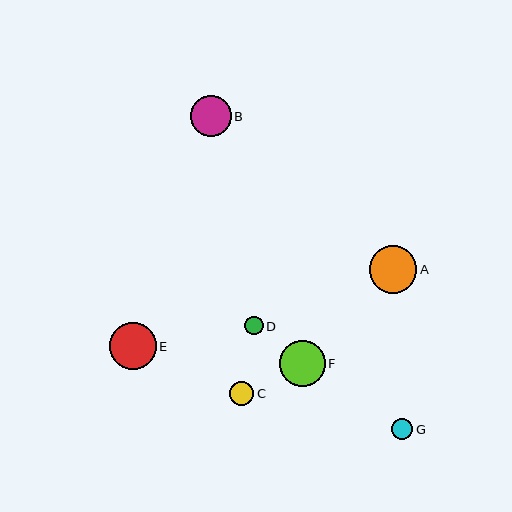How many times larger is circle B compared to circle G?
Circle B is approximately 2.0 times the size of circle G.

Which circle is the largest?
Circle A is the largest with a size of approximately 48 pixels.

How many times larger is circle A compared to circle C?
Circle A is approximately 2.0 times the size of circle C.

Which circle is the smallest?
Circle D is the smallest with a size of approximately 18 pixels.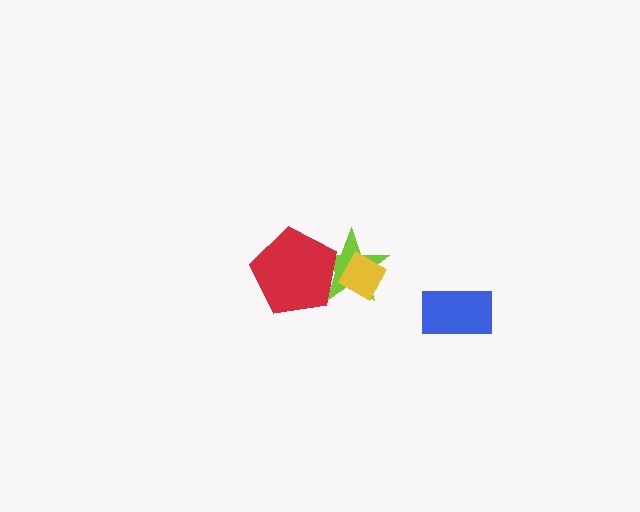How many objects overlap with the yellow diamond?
1 object overlaps with the yellow diamond.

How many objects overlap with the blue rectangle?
0 objects overlap with the blue rectangle.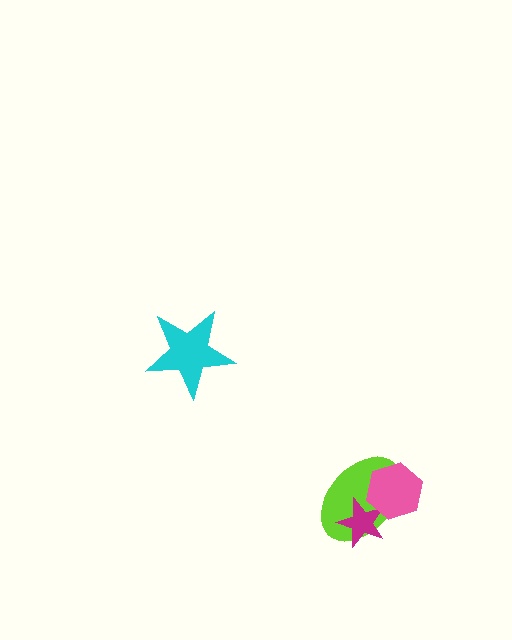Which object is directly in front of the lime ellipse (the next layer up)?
The magenta star is directly in front of the lime ellipse.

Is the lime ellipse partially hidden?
Yes, it is partially covered by another shape.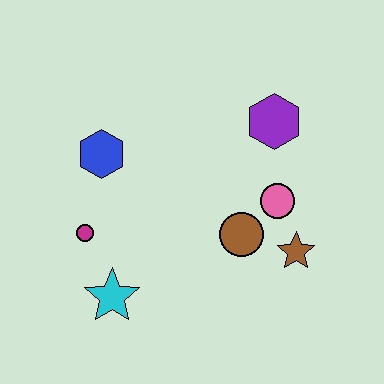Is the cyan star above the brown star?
No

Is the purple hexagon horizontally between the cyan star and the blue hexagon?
No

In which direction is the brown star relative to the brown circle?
The brown star is to the right of the brown circle.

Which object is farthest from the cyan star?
The purple hexagon is farthest from the cyan star.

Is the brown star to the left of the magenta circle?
No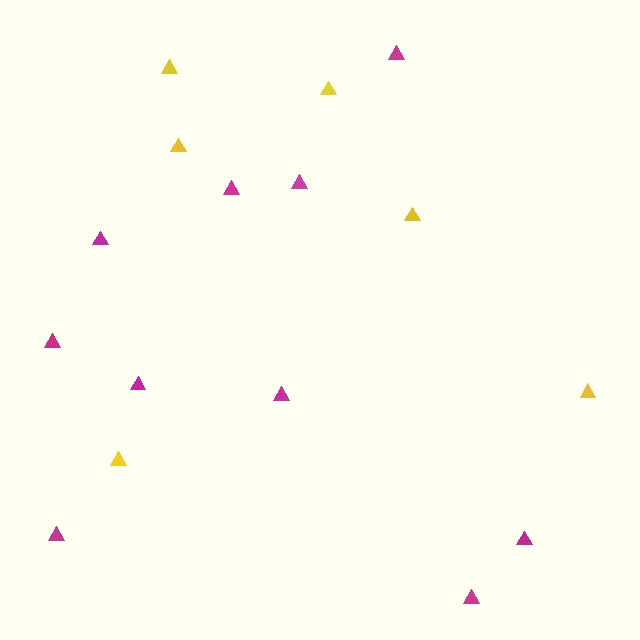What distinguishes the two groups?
There are 2 groups: one group of magenta triangles (10) and one group of yellow triangles (6).